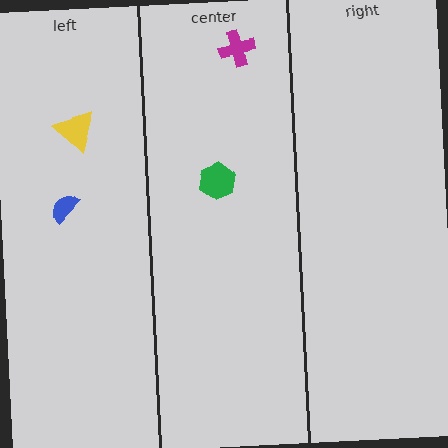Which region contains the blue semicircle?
The left region.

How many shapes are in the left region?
2.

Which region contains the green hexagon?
The center region.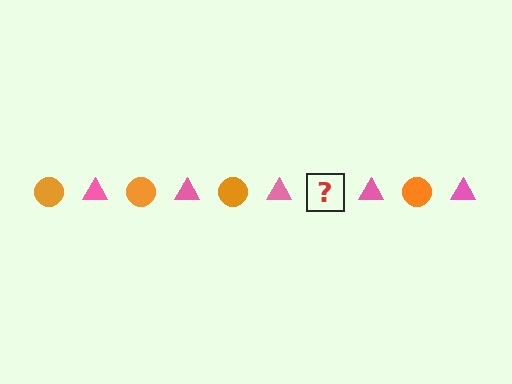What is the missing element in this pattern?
The missing element is an orange circle.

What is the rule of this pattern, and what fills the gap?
The rule is that the pattern alternates between orange circle and pink triangle. The gap should be filled with an orange circle.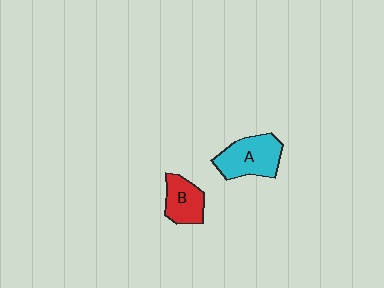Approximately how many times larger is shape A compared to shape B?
Approximately 1.4 times.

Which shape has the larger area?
Shape A (cyan).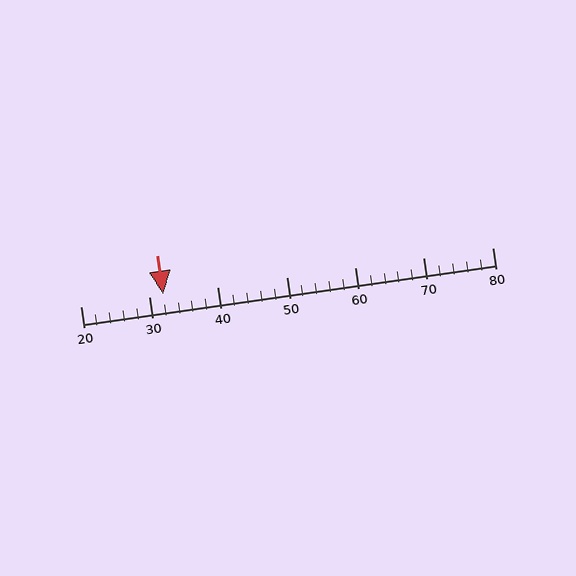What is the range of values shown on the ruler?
The ruler shows values from 20 to 80.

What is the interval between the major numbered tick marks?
The major tick marks are spaced 10 units apart.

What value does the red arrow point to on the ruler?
The red arrow points to approximately 32.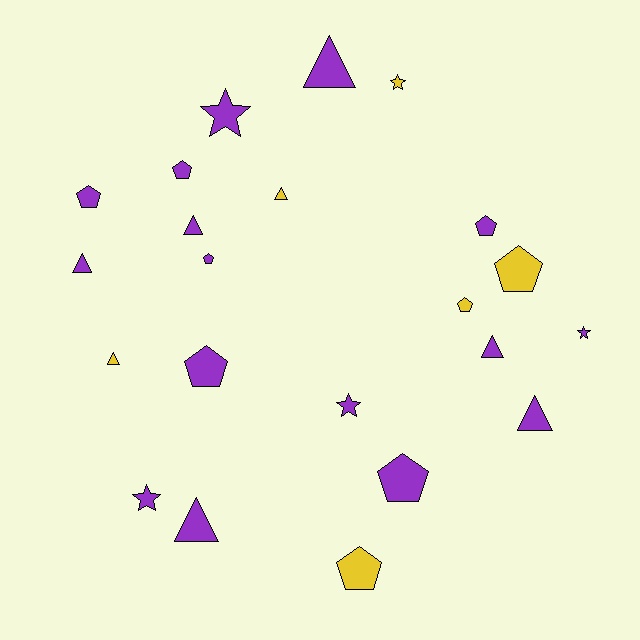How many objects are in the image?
There are 22 objects.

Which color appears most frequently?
Purple, with 16 objects.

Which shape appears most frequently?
Pentagon, with 9 objects.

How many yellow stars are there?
There is 1 yellow star.